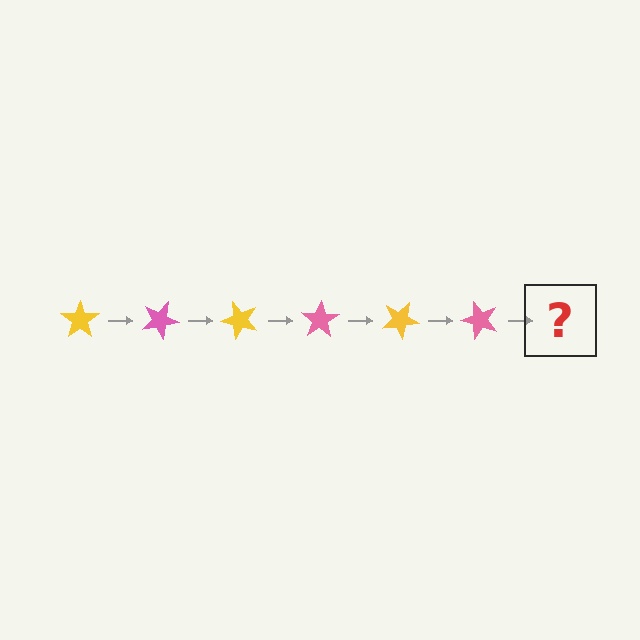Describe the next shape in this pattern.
It should be a yellow star, rotated 150 degrees from the start.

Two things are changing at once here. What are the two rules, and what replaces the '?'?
The two rules are that it rotates 25 degrees each step and the color cycles through yellow and pink. The '?' should be a yellow star, rotated 150 degrees from the start.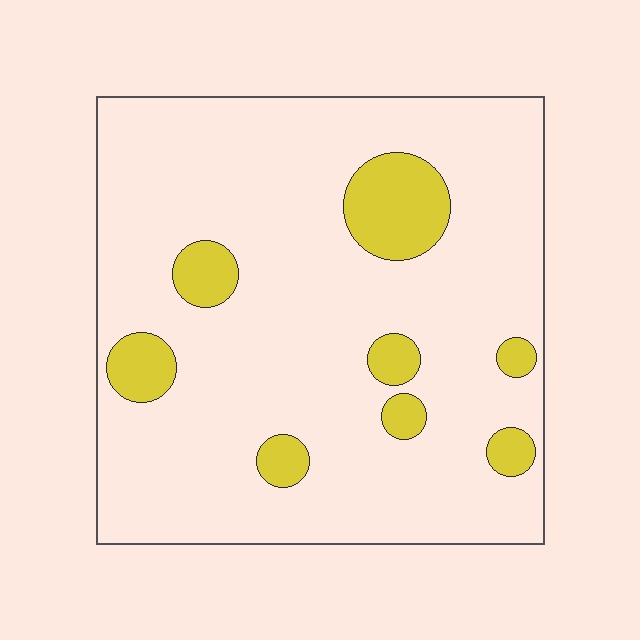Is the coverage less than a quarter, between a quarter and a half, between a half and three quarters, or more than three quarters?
Less than a quarter.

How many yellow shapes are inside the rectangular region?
8.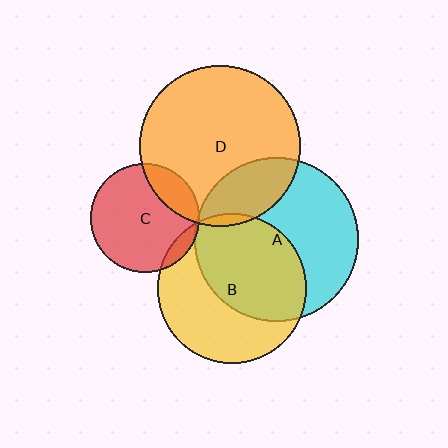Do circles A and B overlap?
Yes.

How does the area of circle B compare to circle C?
Approximately 1.9 times.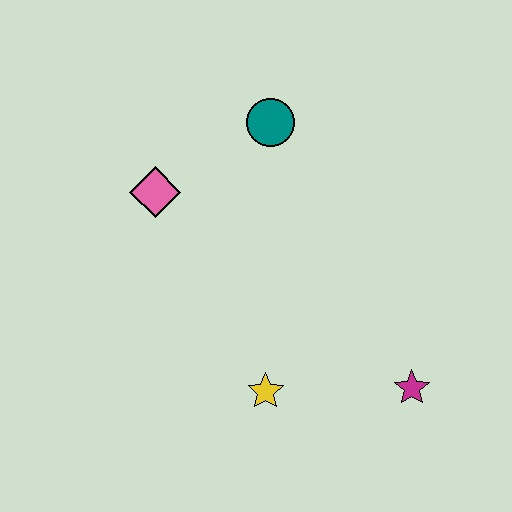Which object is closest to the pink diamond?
The teal circle is closest to the pink diamond.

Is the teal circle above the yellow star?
Yes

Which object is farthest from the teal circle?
The magenta star is farthest from the teal circle.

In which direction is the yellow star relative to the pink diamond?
The yellow star is below the pink diamond.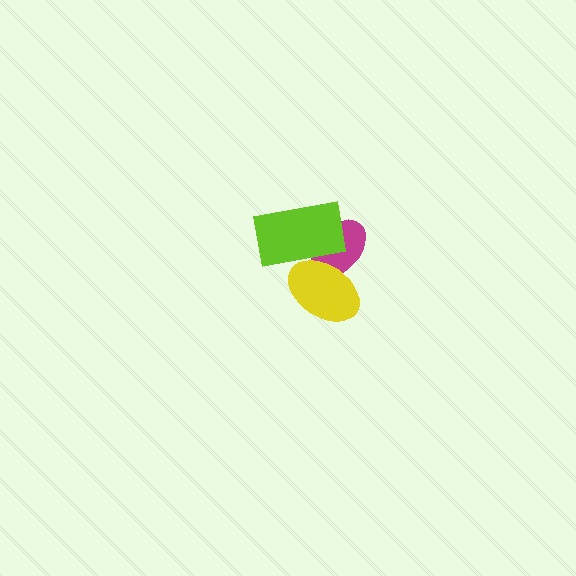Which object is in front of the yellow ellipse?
The lime rectangle is in front of the yellow ellipse.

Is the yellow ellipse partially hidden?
Yes, it is partially covered by another shape.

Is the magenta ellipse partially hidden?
Yes, it is partially covered by another shape.